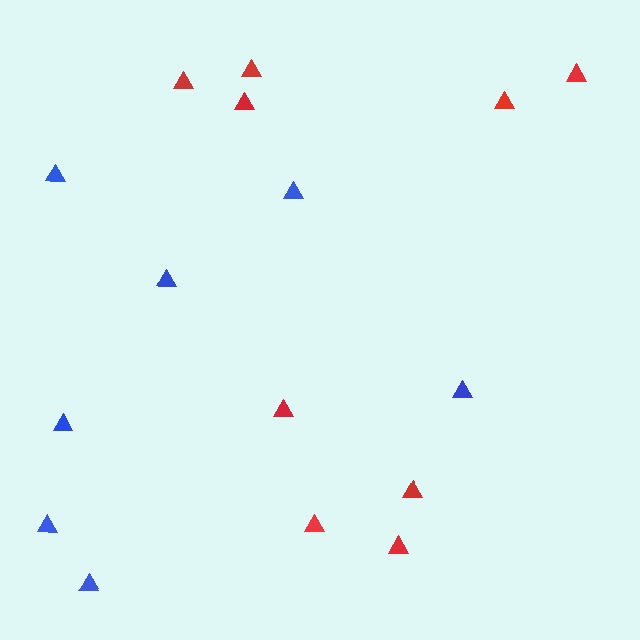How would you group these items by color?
There are 2 groups: one group of red triangles (9) and one group of blue triangles (7).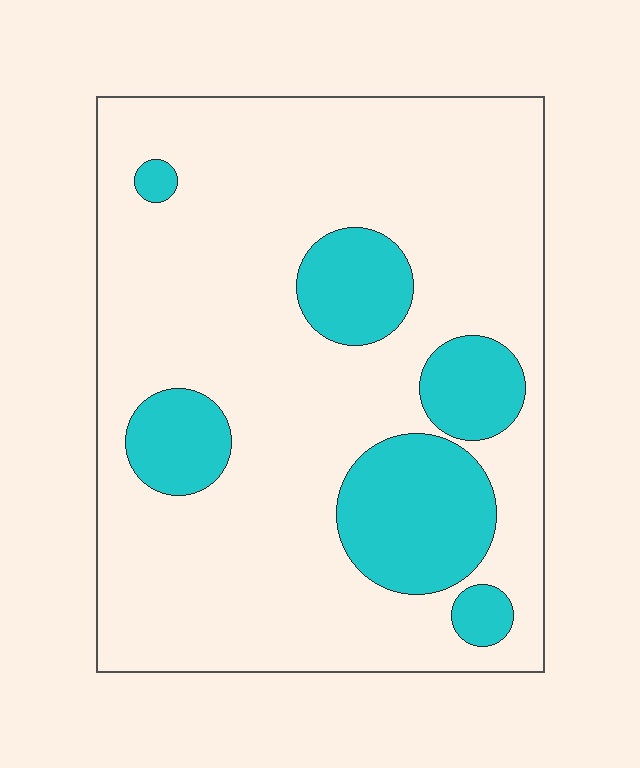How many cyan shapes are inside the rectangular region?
6.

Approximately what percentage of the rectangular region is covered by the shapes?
Approximately 20%.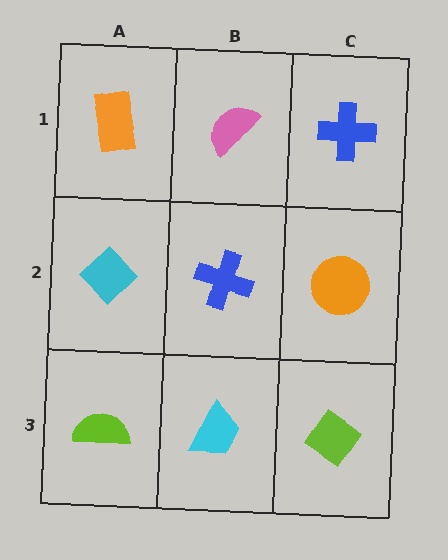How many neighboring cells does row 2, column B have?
4.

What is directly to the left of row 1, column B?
An orange rectangle.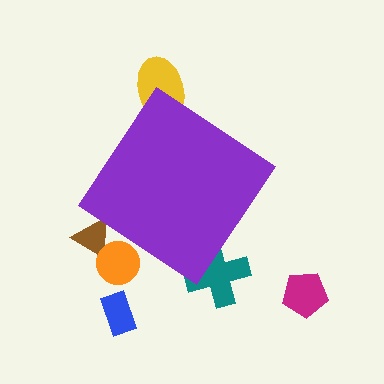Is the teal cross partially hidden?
Yes, the teal cross is partially hidden behind the purple diamond.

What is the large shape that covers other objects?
A purple diamond.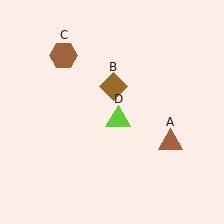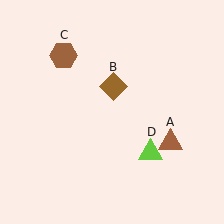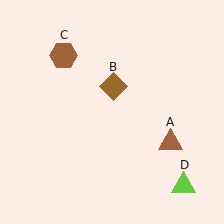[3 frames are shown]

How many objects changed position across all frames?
1 object changed position: lime triangle (object D).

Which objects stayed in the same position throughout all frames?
Brown triangle (object A) and brown diamond (object B) and brown hexagon (object C) remained stationary.